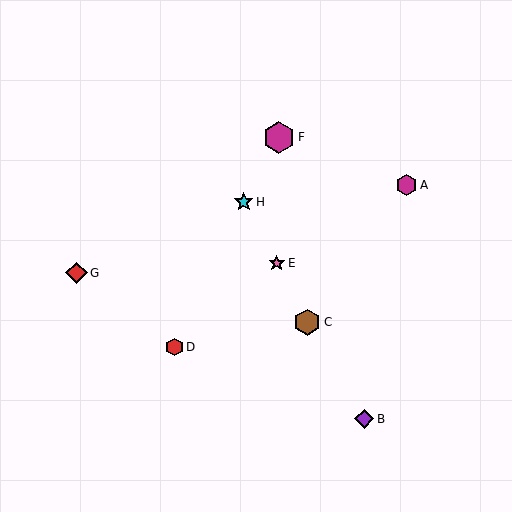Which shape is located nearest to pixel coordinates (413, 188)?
The magenta hexagon (labeled A) at (406, 185) is nearest to that location.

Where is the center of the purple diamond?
The center of the purple diamond is at (364, 419).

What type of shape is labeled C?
Shape C is a brown hexagon.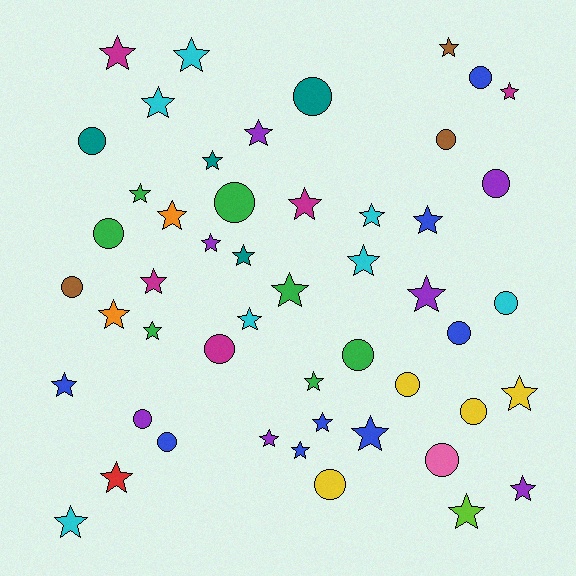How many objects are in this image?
There are 50 objects.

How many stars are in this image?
There are 32 stars.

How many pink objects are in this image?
There is 1 pink object.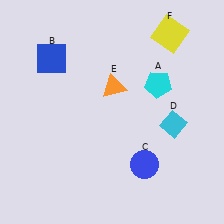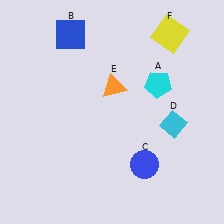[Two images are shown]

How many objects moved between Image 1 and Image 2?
1 object moved between the two images.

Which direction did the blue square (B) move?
The blue square (B) moved up.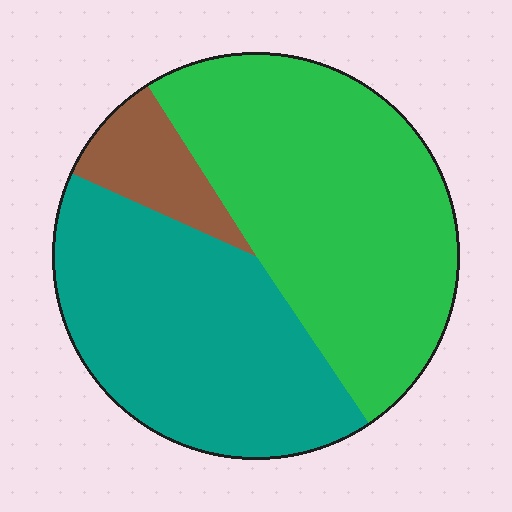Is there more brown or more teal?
Teal.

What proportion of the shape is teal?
Teal covers around 40% of the shape.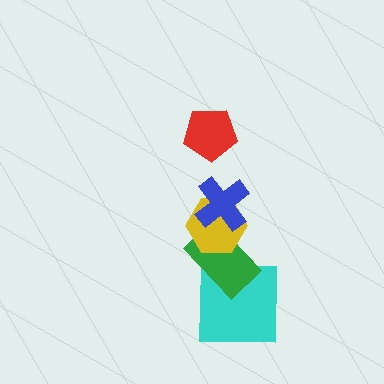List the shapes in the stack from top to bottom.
From top to bottom: the red pentagon, the blue cross, the yellow hexagon, the green rectangle, the cyan square.